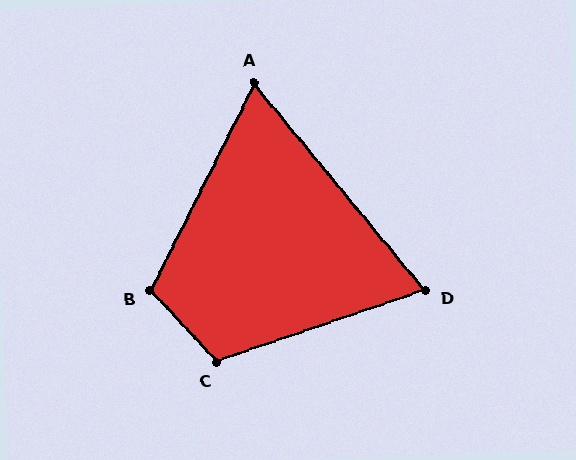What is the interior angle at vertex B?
Approximately 111 degrees (obtuse).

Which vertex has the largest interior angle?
C, at approximately 114 degrees.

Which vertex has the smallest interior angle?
A, at approximately 66 degrees.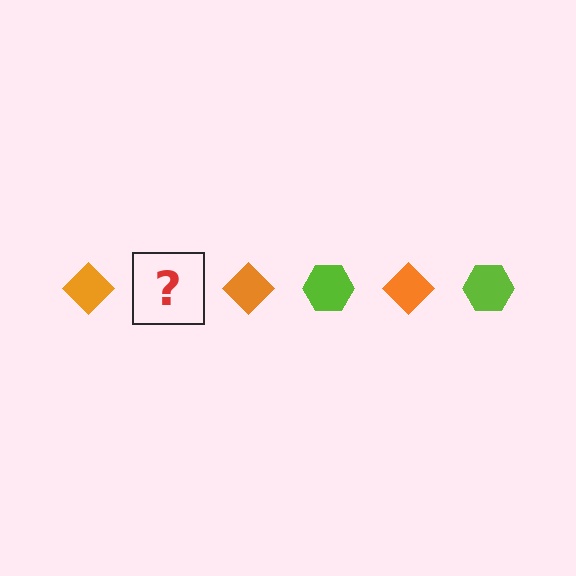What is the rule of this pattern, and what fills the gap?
The rule is that the pattern alternates between orange diamond and lime hexagon. The gap should be filled with a lime hexagon.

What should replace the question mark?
The question mark should be replaced with a lime hexagon.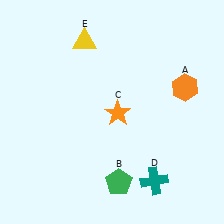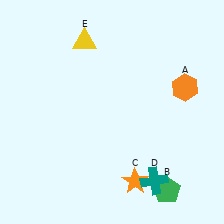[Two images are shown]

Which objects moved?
The objects that moved are: the green pentagon (B), the orange star (C).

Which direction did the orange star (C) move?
The orange star (C) moved down.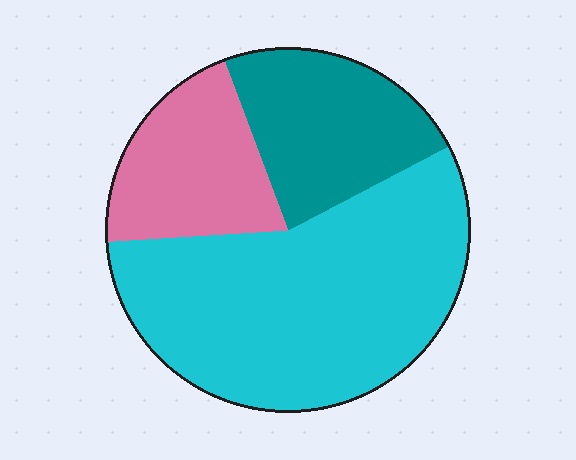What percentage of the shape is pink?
Pink takes up about one fifth (1/5) of the shape.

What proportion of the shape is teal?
Teal covers around 25% of the shape.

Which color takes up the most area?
Cyan, at roughly 55%.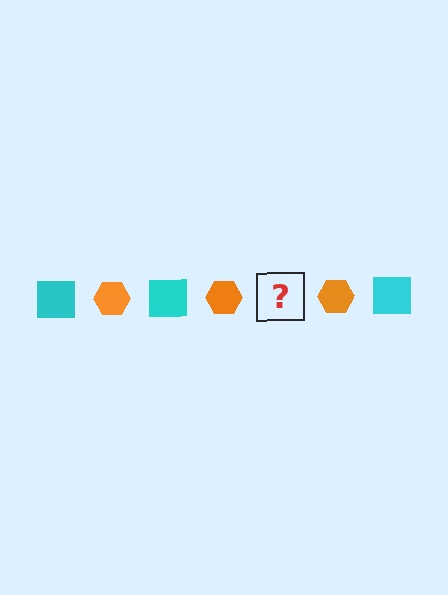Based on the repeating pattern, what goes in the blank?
The blank should be a cyan square.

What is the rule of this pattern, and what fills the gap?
The rule is that the pattern alternates between cyan square and orange hexagon. The gap should be filled with a cyan square.